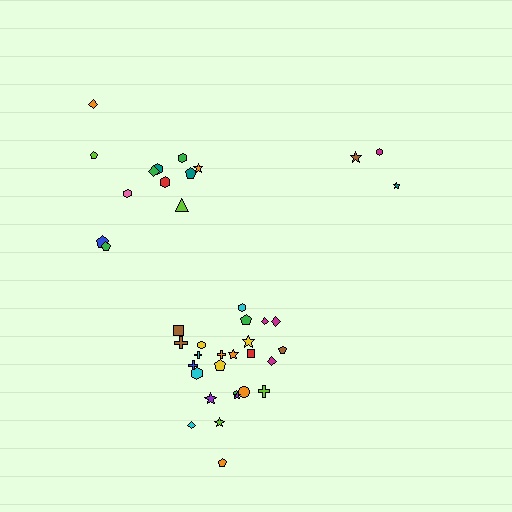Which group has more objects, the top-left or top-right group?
The top-left group.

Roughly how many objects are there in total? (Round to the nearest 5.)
Roughly 40 objects in total.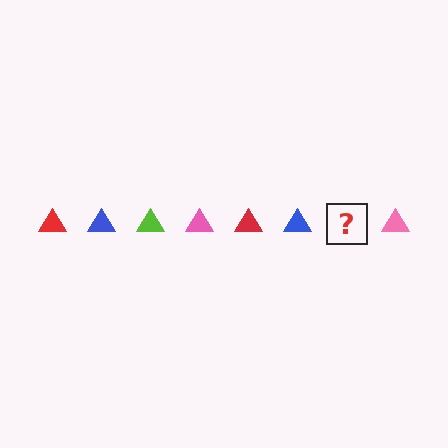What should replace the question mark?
The question mark should be replaced with a lime triangle.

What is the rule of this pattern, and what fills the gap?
The rule is that the pattern cycles through red, blue, lime, pink triangles. The gap should be filled with a lime triangle.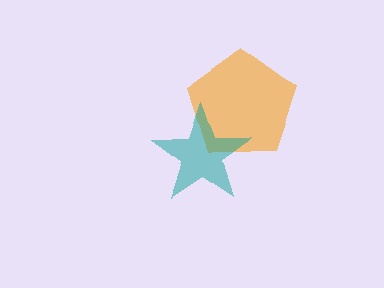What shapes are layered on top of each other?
The layered shapes are: an orange pentagon, a teal star.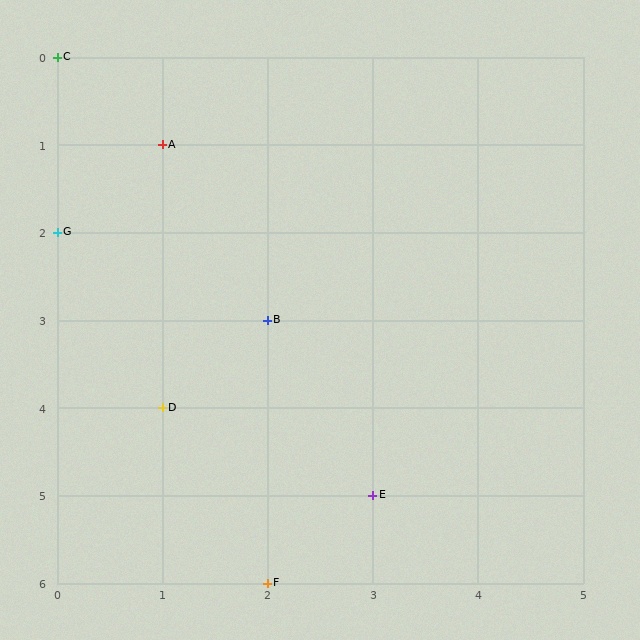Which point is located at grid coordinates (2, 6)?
Point F is at (2, 6).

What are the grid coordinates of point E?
Point E is at grid coordinates (3, 5).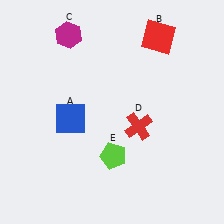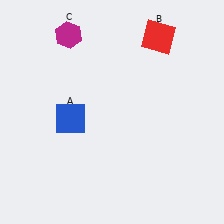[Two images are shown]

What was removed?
The red cross (D), the lime pentagon (E) were removed in Image 2.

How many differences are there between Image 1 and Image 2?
There are 2 differences between the two images.